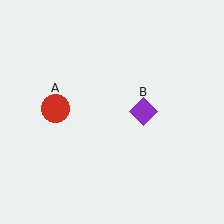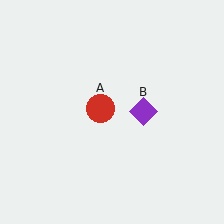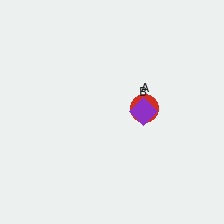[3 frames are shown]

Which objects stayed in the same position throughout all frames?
Purple diamond (object B) remained stationary.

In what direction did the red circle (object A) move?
The red circle (object A) moved right.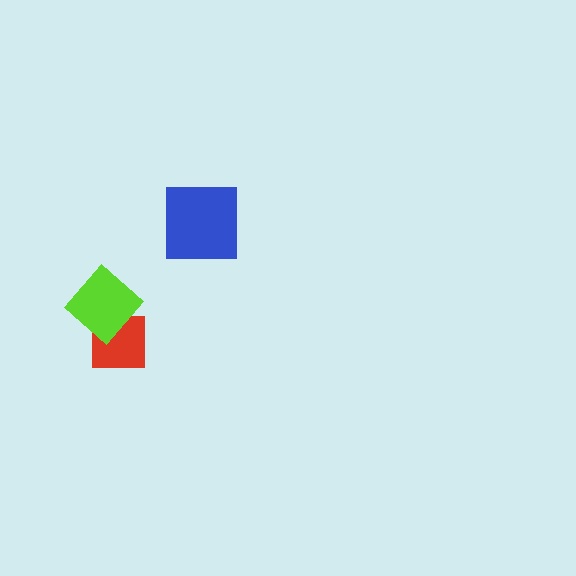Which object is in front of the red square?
The lime diamond is in front of the red square.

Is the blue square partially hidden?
No, no other shape covers it.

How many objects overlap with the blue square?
0 objects overlap with the blue square.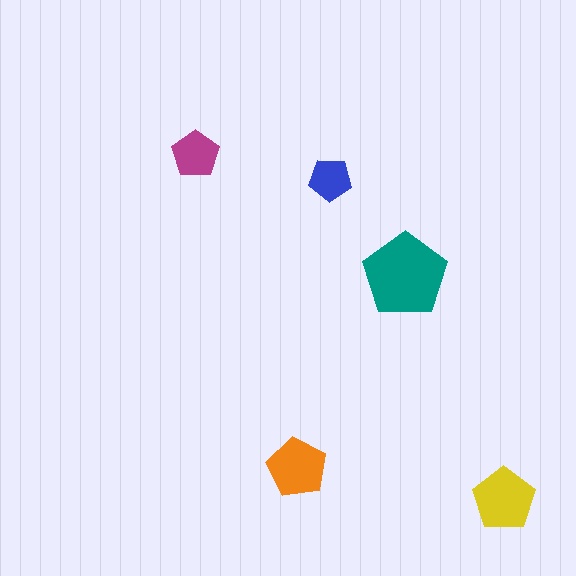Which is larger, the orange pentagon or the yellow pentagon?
The yellow one.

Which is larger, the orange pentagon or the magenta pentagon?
The orange one.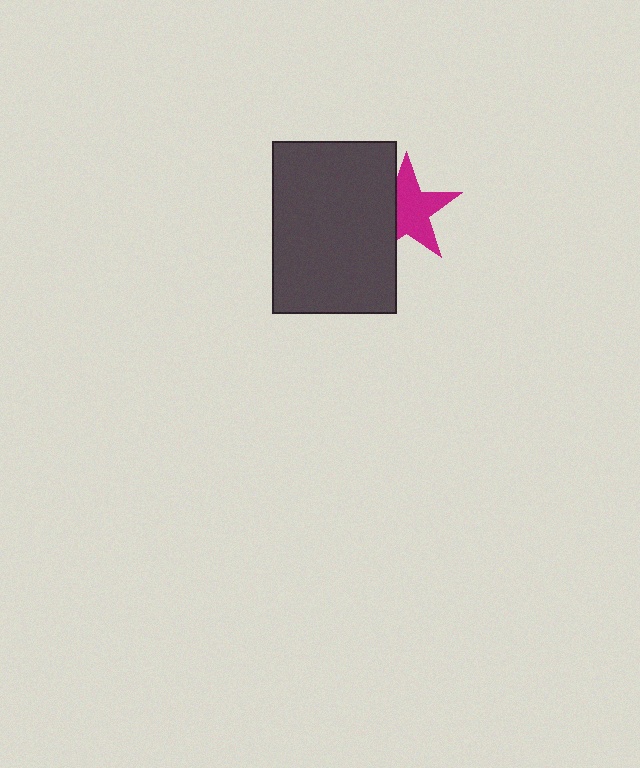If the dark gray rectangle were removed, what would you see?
You would see the complete magenta star.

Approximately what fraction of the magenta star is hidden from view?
Roughly 34% of the magenta star is hidden behind the dark gray rectangle.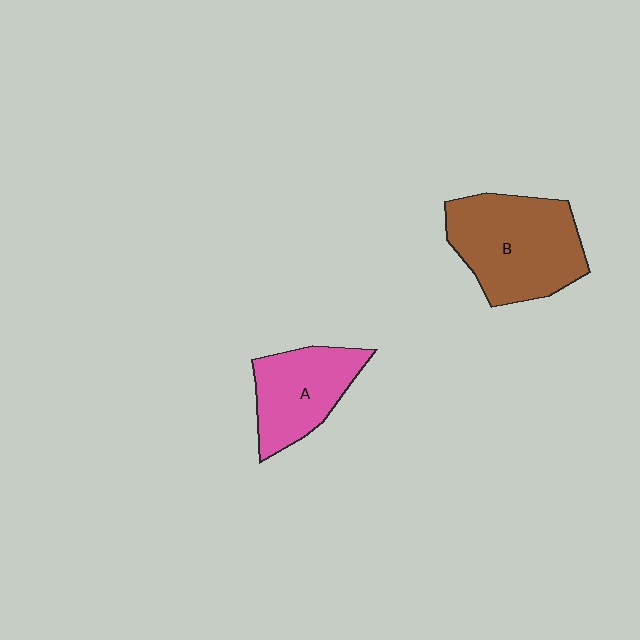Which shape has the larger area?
Shape B (brown).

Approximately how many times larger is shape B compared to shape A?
Approximately 1.5 times.